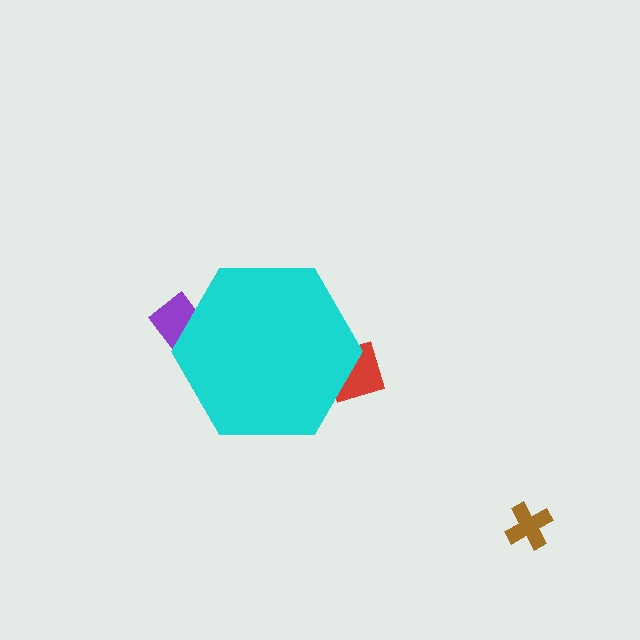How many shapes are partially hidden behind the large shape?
2 shapes are partially hidden.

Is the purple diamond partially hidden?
Yes, the purple diamond is partially hidden behind the cyan hexagon.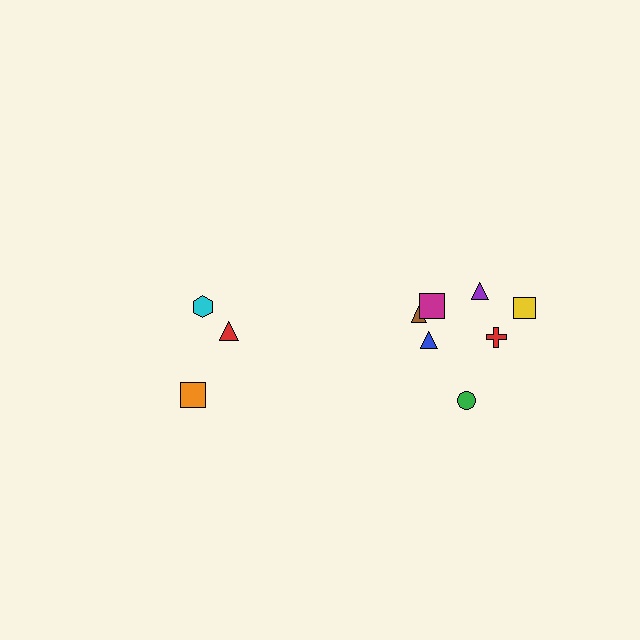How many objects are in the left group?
There are 3 objects.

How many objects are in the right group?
There are 7 objects.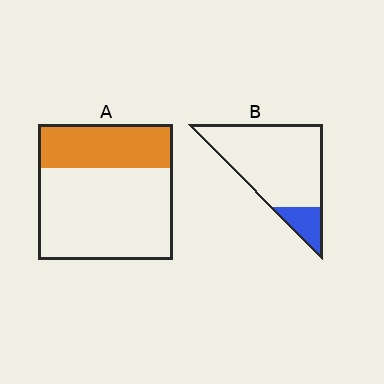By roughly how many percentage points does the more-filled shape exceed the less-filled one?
By roughly 15 percentage points (A over B).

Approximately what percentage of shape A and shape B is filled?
A is approximately 30% and B is approximately 15%.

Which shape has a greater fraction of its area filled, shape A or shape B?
Shape A.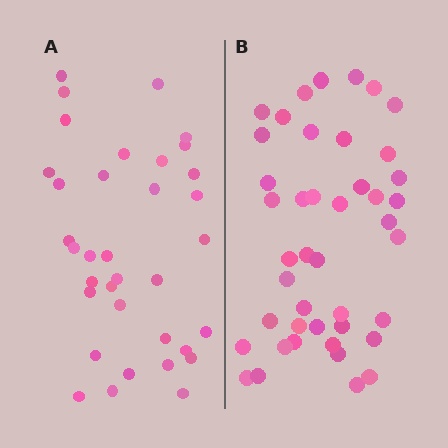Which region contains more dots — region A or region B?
Region B (the right region) has more dots.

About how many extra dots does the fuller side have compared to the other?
Region B has roughly 8 or so more dots than region A.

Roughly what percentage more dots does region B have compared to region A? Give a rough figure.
About 25% more.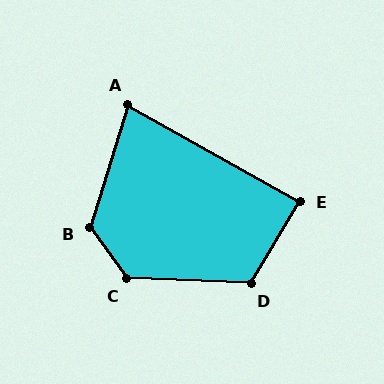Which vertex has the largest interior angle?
C, at approximately 128 degrees.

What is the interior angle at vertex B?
Approximately 127 degrees (obtuse).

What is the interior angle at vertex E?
Approximately 89 degrees (approximately right).